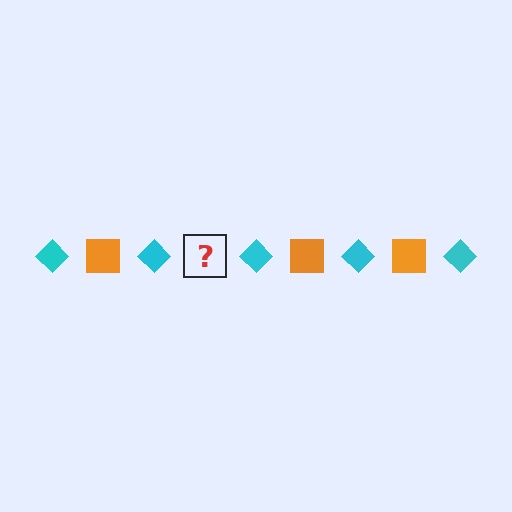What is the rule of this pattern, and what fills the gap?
The rule is that the pattern alternates between cyan diamond and orange square. The gap should be filled with an orange square.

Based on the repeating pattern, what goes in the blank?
The blank should be an orange square.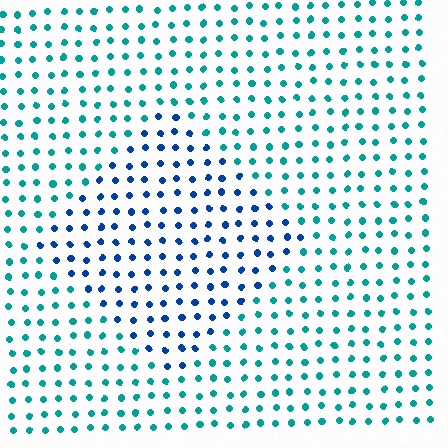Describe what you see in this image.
The image is filled with small teal elements in a uniform arrangement. A diamond-shaped region is visible where the elements are tinted to a slightly different hue, forming a subtle color boundary.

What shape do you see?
I see a diamond.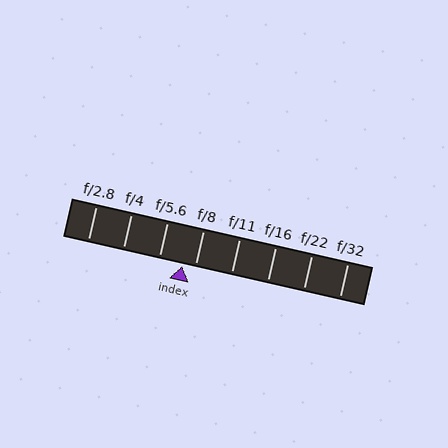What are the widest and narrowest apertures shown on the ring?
The widest aperture shown is f/2.8 and the narrowest is f/32.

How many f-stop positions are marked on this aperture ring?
There are 8 f-stop positions marked.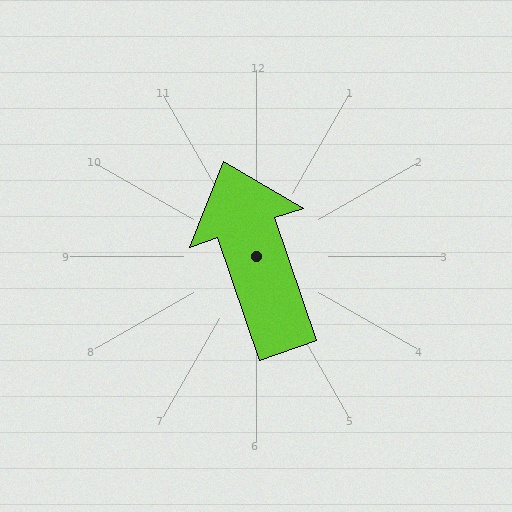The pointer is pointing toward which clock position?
Roughly 11 o'clock.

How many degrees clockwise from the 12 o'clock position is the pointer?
Approximately 341 degrees.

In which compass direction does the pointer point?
North.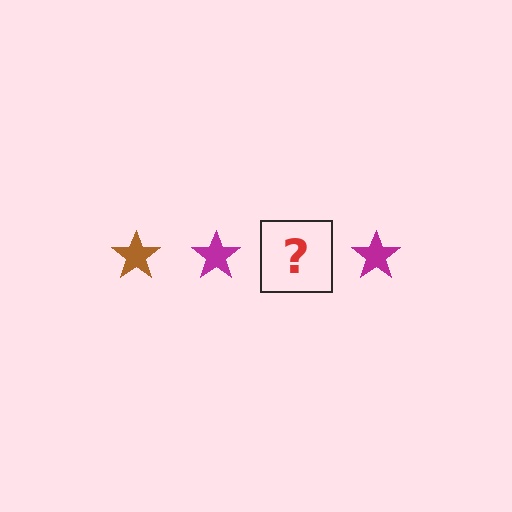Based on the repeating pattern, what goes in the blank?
The blank should be a brown star.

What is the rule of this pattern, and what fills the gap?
The rule is that the pattern cycles through brown, magenta stars. The gap should be filled with a brown star.